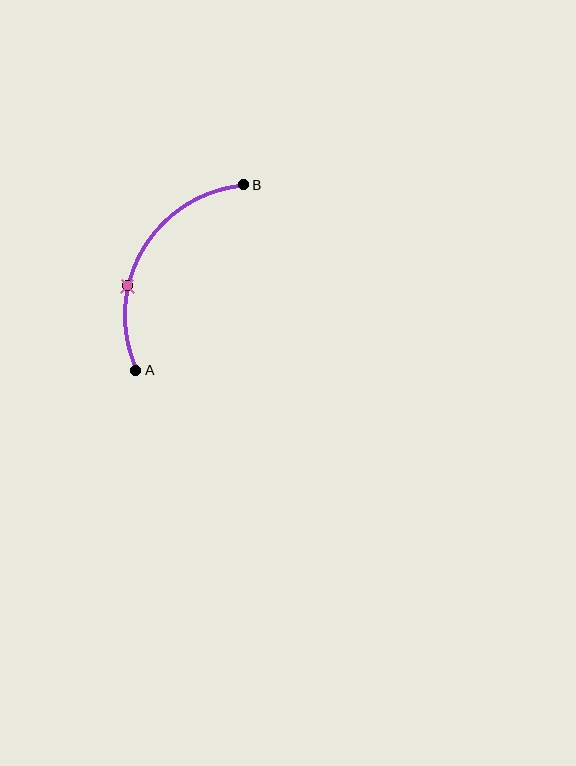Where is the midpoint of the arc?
The arc midpoint is the point on the curve farthest from the straight line joining A and B. It sits to the left of that line.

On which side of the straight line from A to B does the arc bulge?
The arc bulges to the left of the straight line connecting A and B.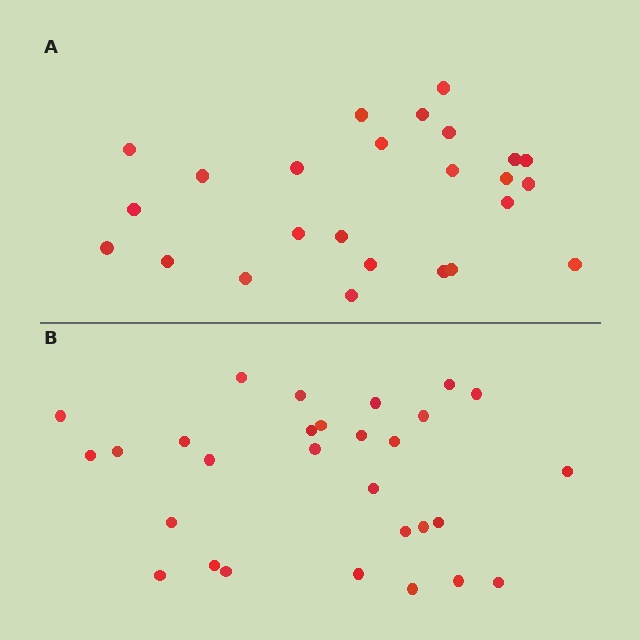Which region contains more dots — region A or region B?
Region B (the bottom region) has more dots.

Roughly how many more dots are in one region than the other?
Region B has about 4 more dots than region A.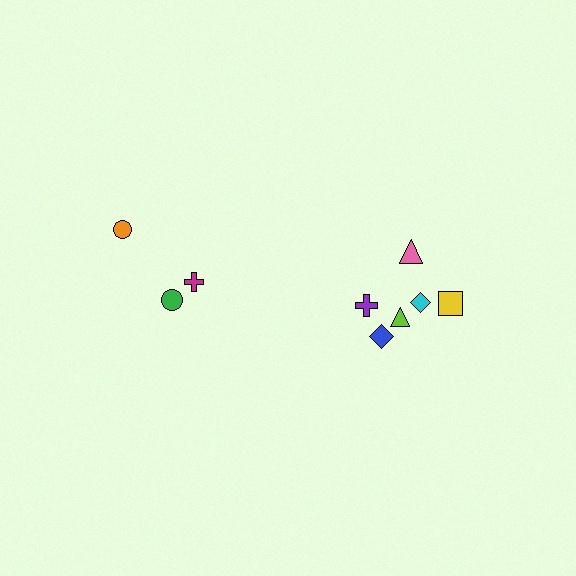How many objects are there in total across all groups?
There are 9 objects.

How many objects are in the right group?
There are 6 objects.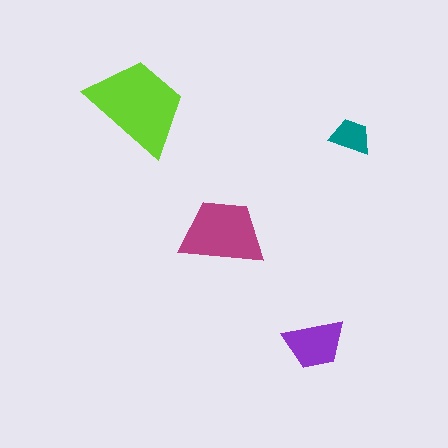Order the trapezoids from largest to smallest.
the lime one, the magenta one, the purple one, the teal one.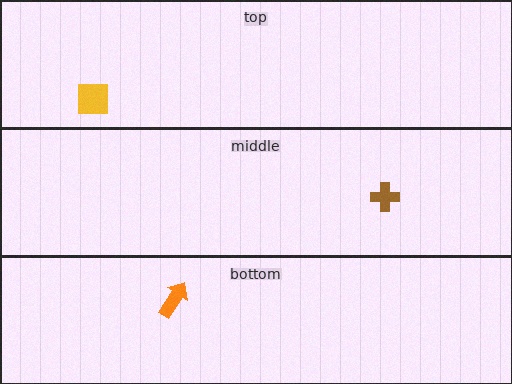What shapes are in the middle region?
The brown cross.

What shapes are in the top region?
The yellow square.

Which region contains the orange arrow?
The bottom region.